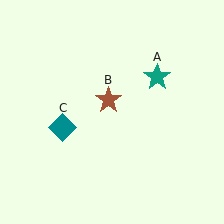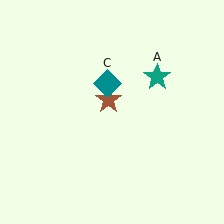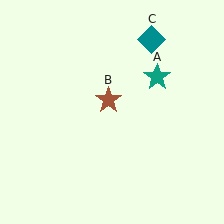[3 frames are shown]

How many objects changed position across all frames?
1 object changed position: teal diamond (object C).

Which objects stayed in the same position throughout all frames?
Teal star (object A) and brown star (object B) remained stationary.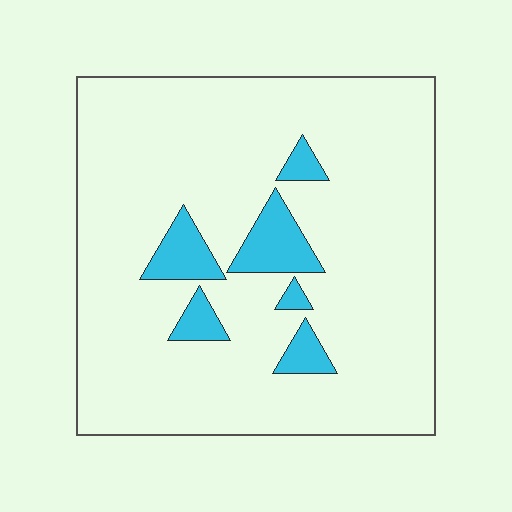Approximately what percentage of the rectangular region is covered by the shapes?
Approximately 10%.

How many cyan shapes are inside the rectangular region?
6.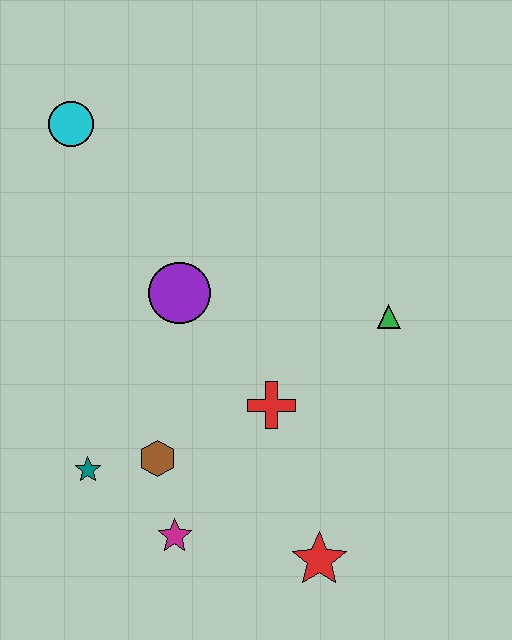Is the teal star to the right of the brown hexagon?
No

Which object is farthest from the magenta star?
The cyan circle is farthest from the magenta star.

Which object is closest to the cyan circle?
The purple circle is closest to the cyan circle.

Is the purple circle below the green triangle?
No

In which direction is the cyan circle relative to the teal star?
The cyan circle is above the teal star.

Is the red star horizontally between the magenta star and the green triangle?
Yes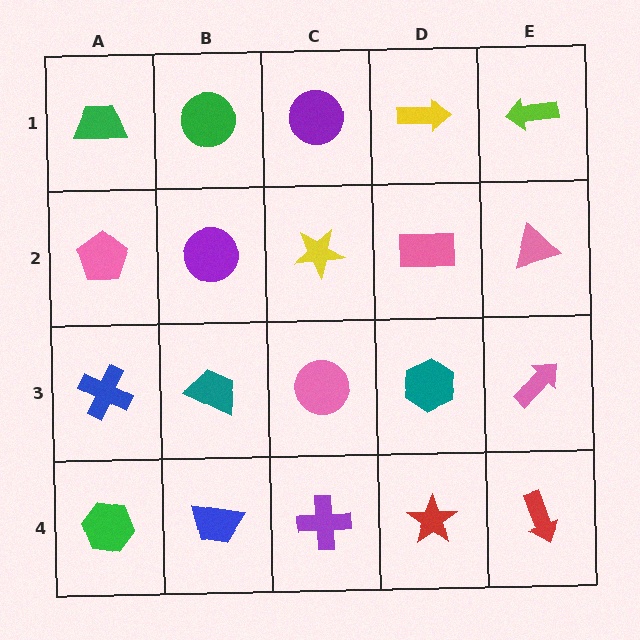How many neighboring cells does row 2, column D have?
4.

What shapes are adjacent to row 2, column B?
A green circle (row 1, column B), a teal trapezoid (row 3, column B), a pink pentagon (row 2, column A), a yellow star (row 2, column C).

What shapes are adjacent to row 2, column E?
A lime arrow (row 1, column E), a pink arrow (row 3, column E), a pink rectangle (row 2, column D).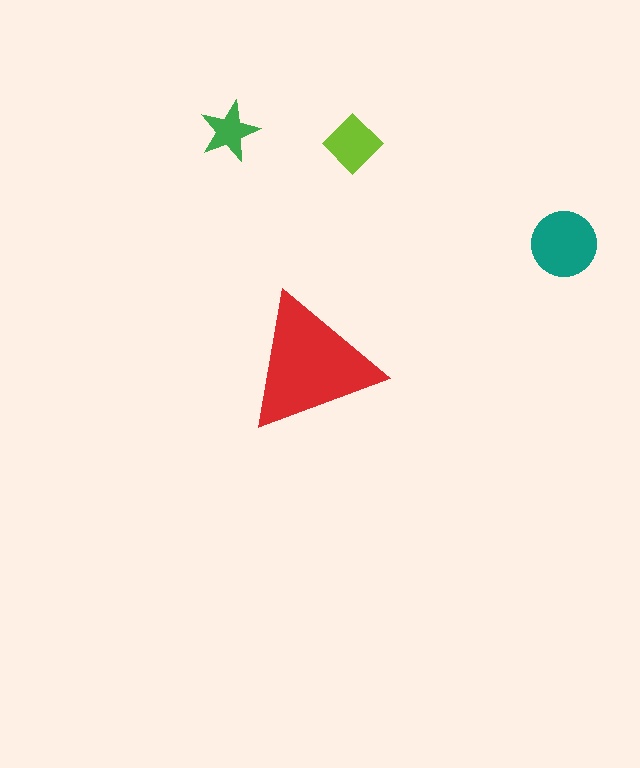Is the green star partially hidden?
No, the green star is fully visible.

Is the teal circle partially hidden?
No, the teal circle is fully visible.